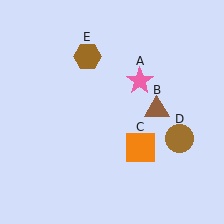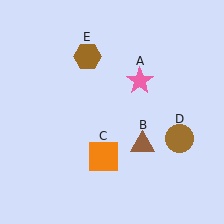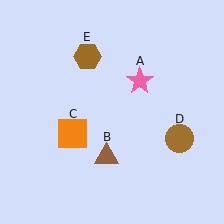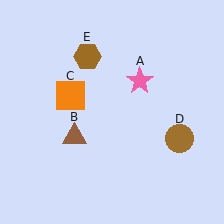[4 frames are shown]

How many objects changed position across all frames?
2 objects changed position: brown triangle (object B), orange square (object C).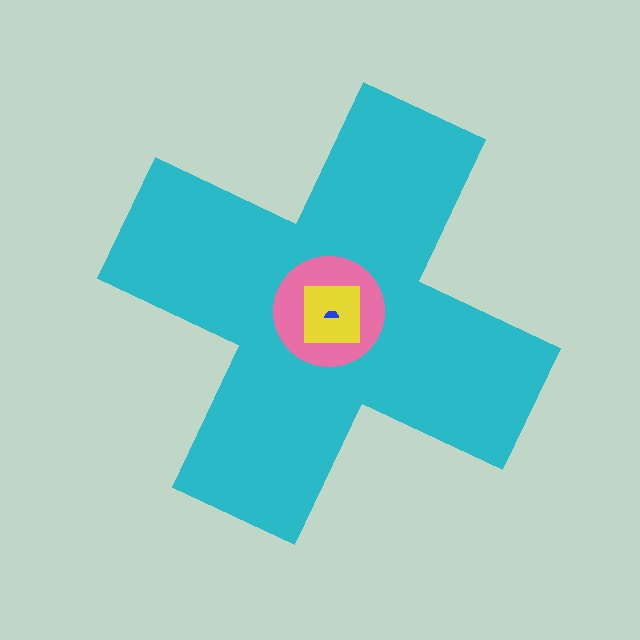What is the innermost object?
The blue semicircle.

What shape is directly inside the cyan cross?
The pink circle.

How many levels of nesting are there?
4.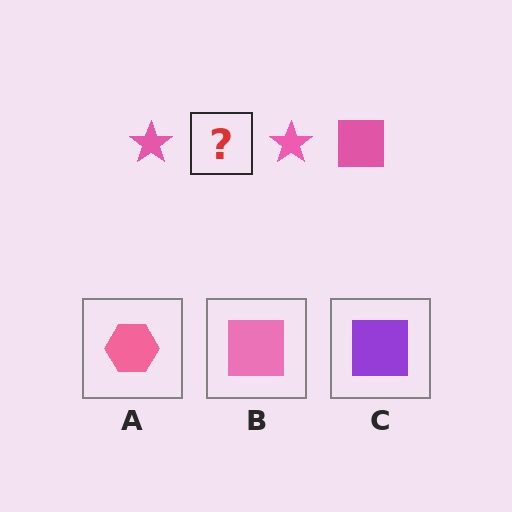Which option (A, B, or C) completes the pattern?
B.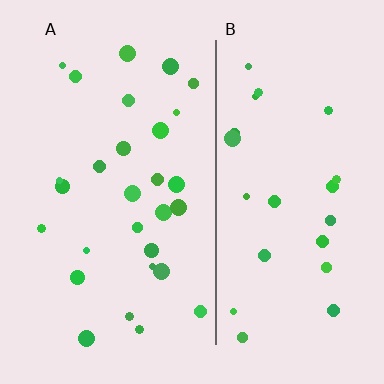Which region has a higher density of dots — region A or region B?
A (the left).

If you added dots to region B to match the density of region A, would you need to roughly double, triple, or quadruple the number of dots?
Approximately double.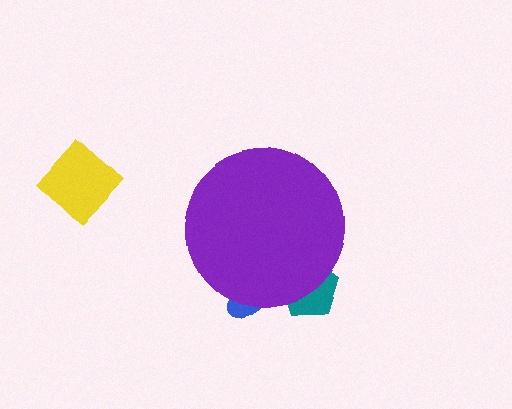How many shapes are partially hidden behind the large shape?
2 shapes are partially hidden.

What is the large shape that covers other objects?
A purple circle.